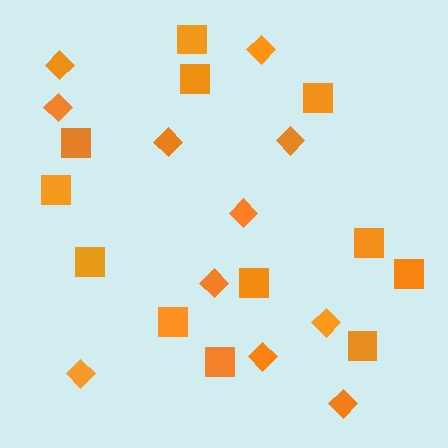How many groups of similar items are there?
There are 2 groups: one group of diamonds (11) and one group of squares (12).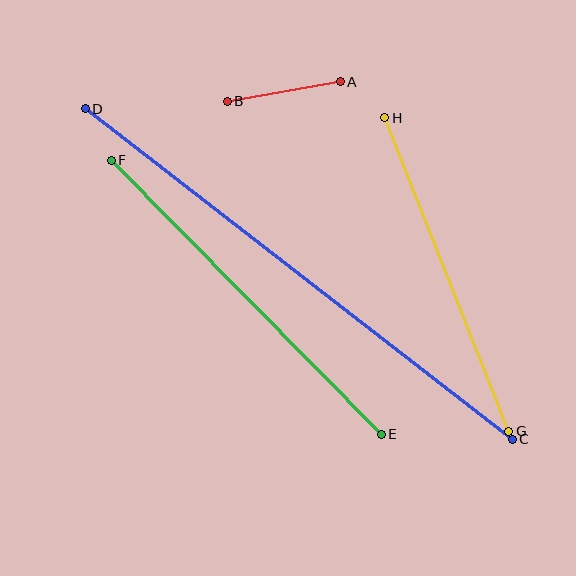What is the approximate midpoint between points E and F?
The midpoint is at approximately (246, 297) pixels.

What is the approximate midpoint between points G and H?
The midpoint is at approximately (447, 275) pixels.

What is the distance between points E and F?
The distance is approximately 385 pixels.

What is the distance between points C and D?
The distance is approximately 540 pixels.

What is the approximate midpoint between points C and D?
The midpoint is at approximately (299, 274) pixels.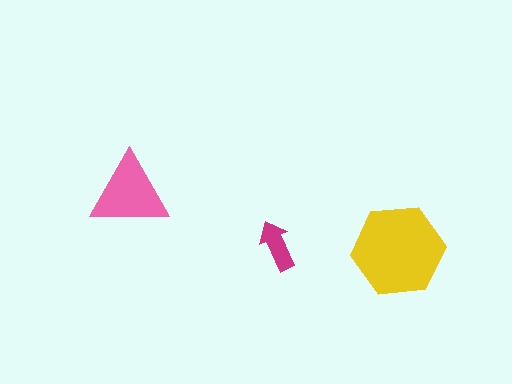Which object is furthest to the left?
The pink triangle is leftmost.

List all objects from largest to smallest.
The yellow hexagon, the pink triangle, the magenta arrow.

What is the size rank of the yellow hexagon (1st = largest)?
1st.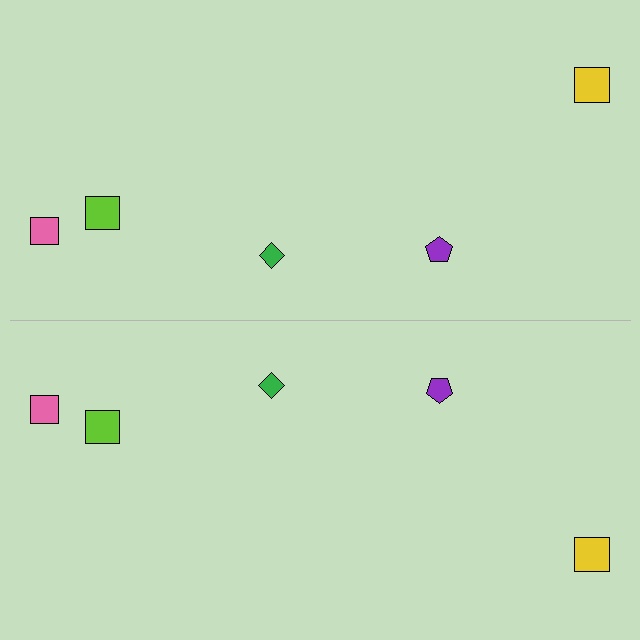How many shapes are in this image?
There are 10 shapes in this image.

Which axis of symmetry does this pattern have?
The pattern has a horizontal axis of symmetry running through the center of the image.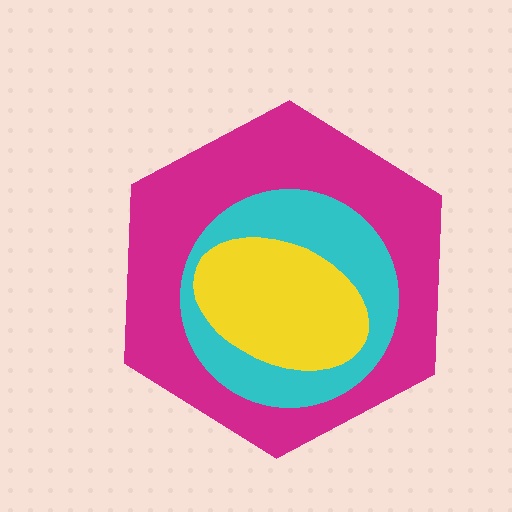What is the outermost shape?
The magenta hexagon.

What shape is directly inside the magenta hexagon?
The cyan circle.